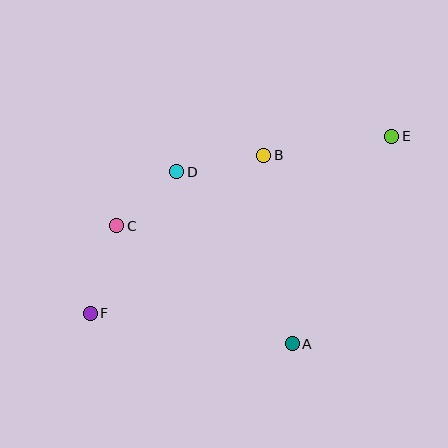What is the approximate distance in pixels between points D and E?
The distance between D and E is approximately 218 pixels.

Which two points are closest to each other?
Points C and D are closest to each other.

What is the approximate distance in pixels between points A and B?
The distance between A and B is approximately 191 pixels.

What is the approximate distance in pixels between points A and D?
The distance between A and D is approximately 207 pixels.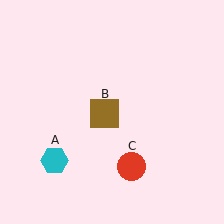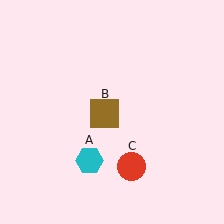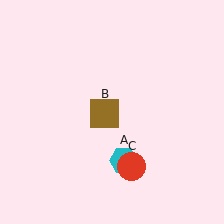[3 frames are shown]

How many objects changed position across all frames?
1 object changed position: cyan hexagon (object A).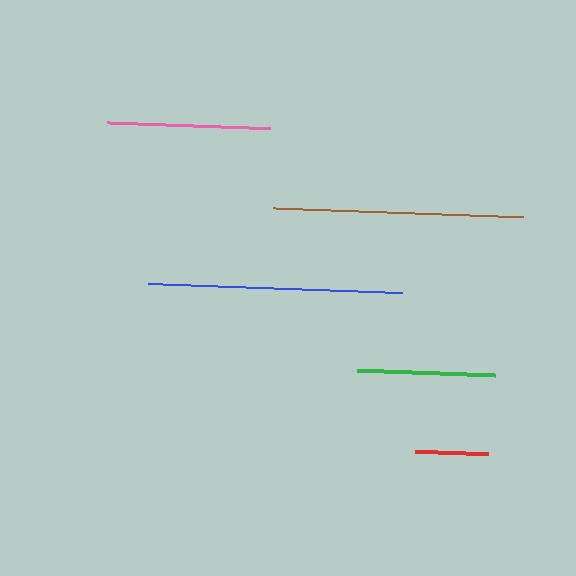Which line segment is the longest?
The blue line is the longest at approximately 254 pixels.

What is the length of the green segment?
The green segment is approximately 138 pixels long.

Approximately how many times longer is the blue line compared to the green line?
The blue line is approximately 1.8 times the length of the green line.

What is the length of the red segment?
The red segment is approximately 72 pixels long.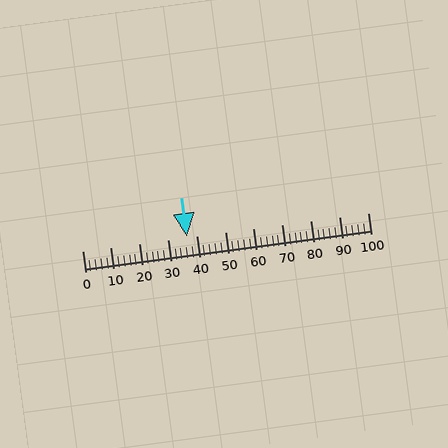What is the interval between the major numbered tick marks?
The major tick marks are spaced 10 units apart.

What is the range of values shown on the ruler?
The ruler shows values from 0 to 100.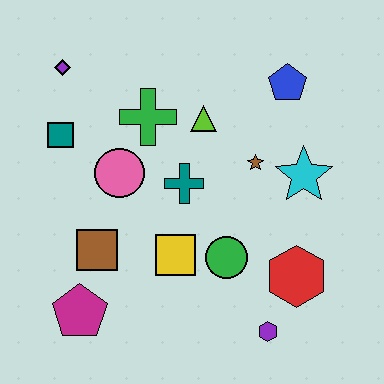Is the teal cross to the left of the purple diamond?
No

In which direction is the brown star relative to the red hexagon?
The brown star is above the red hexagon.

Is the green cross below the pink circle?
No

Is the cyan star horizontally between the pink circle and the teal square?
No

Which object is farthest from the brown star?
The magenta pentagon is farthest from the brown star.